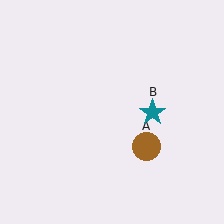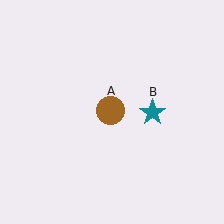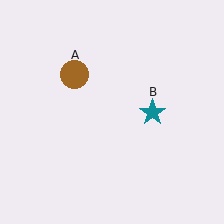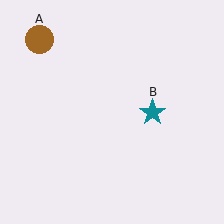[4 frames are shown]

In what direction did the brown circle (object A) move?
The brown circle (object A) moved up and to the left.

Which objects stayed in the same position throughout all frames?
Teal star (object B) remained stationary.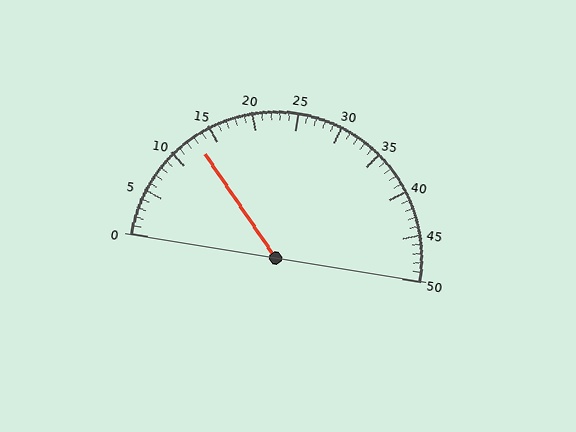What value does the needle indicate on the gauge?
The needle indicates approximately 13.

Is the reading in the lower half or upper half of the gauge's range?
The reading is in the lower half of the range (0 to 50).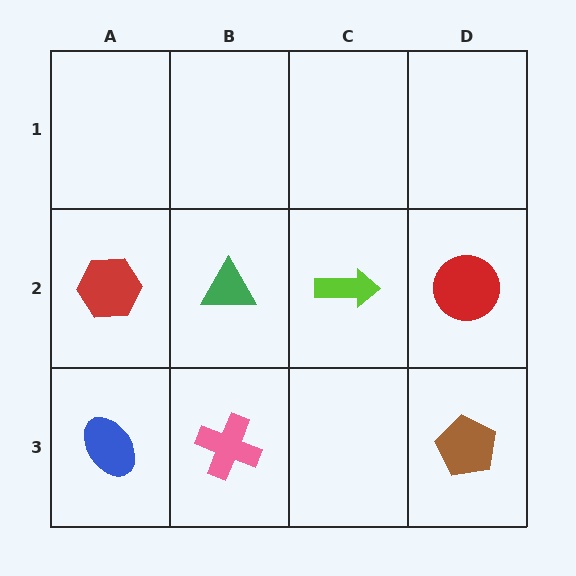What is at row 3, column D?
A brown pentagon.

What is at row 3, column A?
A blue ellipse.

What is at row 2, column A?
A red hexagon.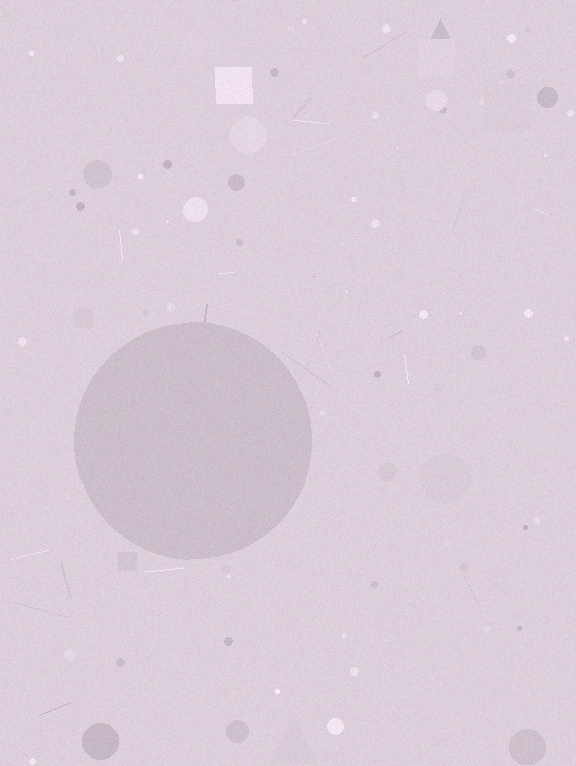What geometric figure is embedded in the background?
A circle is embedded in the background.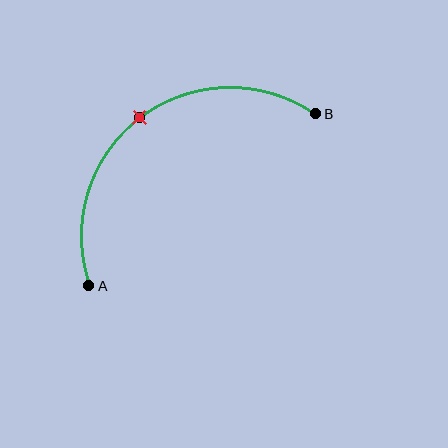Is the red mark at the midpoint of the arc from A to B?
Yes. The red mark lies on the arc at equal arc-length from both A and B — it is the arc midpoint.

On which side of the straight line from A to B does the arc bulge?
The arc bulges above and to the left of the straight line connecting A and B.